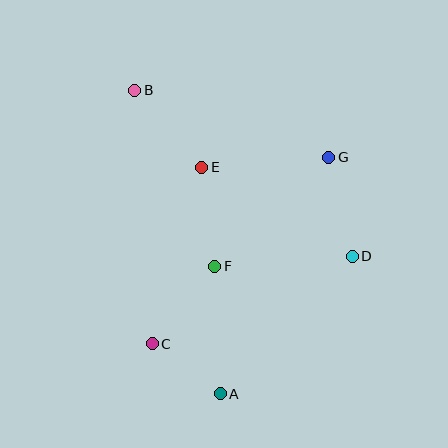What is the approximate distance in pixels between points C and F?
The distance between C and F is approximately 100 pixels.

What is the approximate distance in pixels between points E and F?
The distance between E and F is approximately 100 pixels.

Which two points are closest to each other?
Points A and C are closest to each other.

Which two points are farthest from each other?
Points A and B are farthest from each other.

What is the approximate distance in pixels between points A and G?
The distance between A and G is approximately 260 pixels.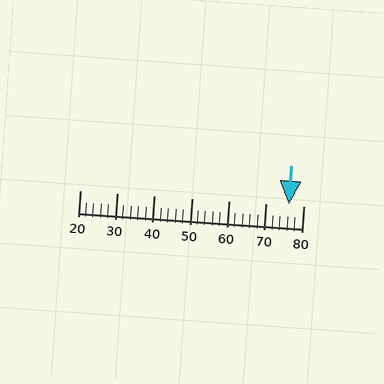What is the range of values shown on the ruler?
The ruler shows values from 20 to 80.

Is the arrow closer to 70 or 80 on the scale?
The arrow is closer to 80.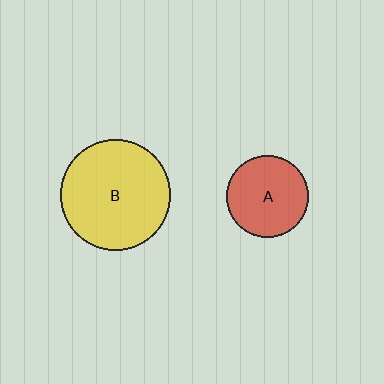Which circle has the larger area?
Circle B (yellow).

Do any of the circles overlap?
No, none of the circles overlap.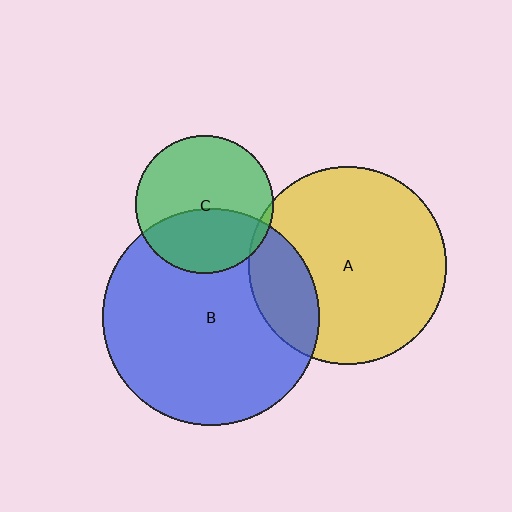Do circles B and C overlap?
Yes.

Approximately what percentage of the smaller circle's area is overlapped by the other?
Approximately 40%.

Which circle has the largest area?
Circle B (blue).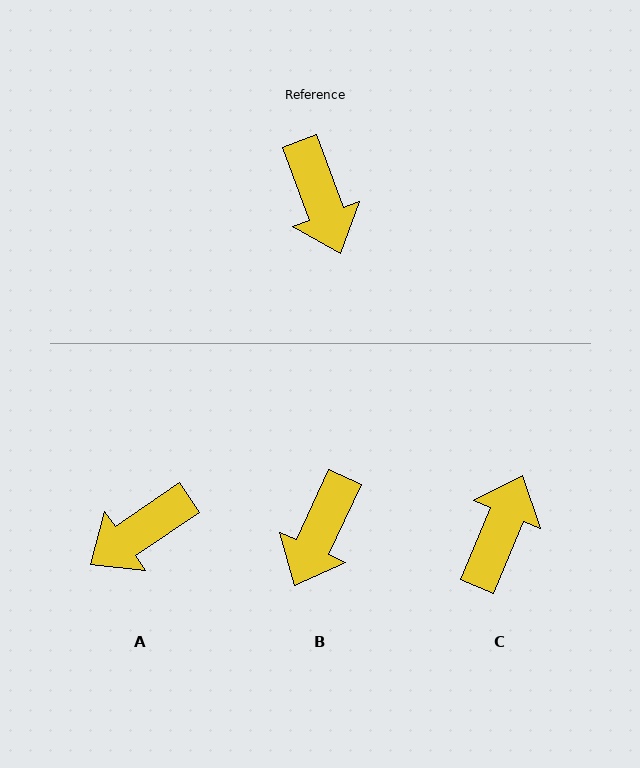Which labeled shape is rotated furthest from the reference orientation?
C, about 137 degrees away.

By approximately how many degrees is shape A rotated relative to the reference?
Approximately 76 degrees clockwise.